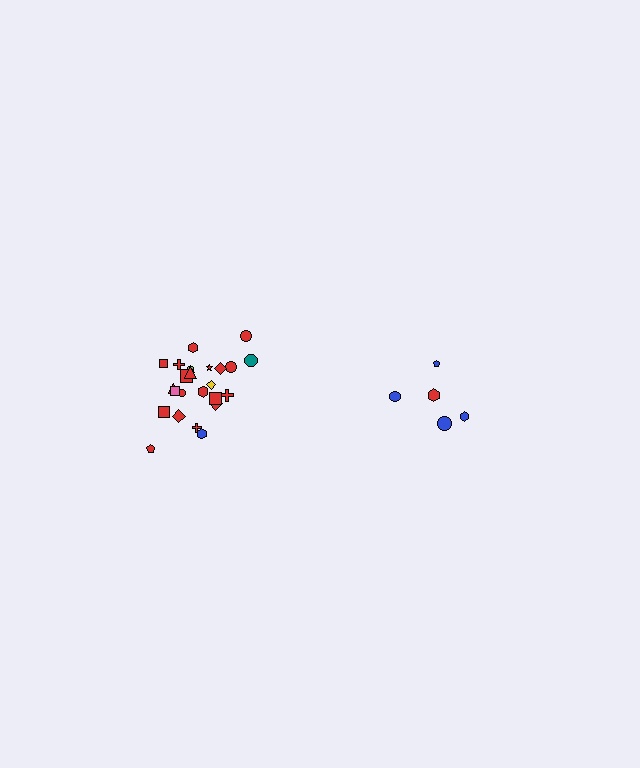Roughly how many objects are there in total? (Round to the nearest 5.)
Roughly 30 objects in total.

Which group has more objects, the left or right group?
The left group.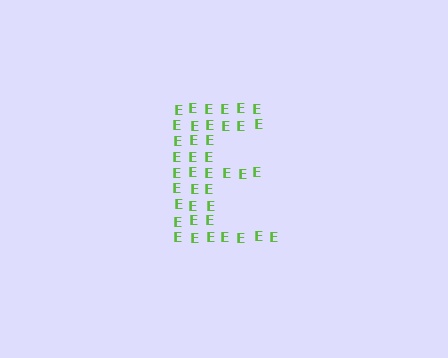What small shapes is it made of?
It is made of small letter E's.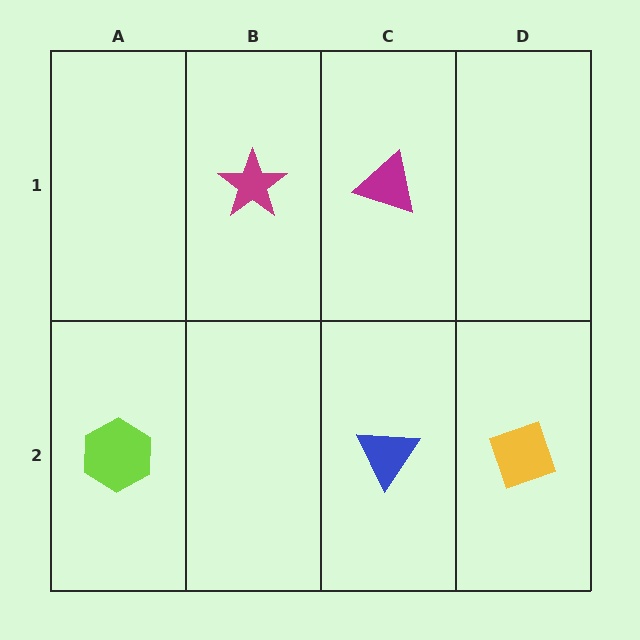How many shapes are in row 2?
3 shapes.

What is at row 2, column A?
A lime hexagon.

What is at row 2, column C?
A blue triangle.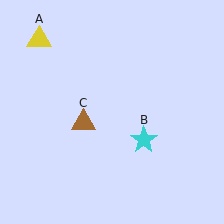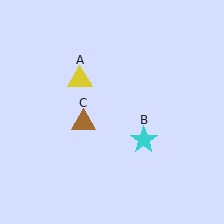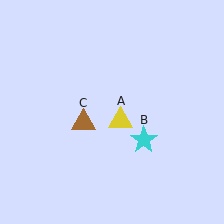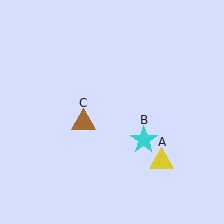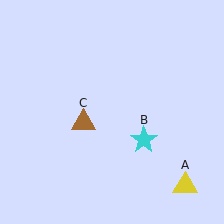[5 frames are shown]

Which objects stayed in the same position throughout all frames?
Cyan star (object B) and brown triangle (object C) remained stationary.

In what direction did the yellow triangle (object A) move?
The yellow triangle (object A) moved down and to the right.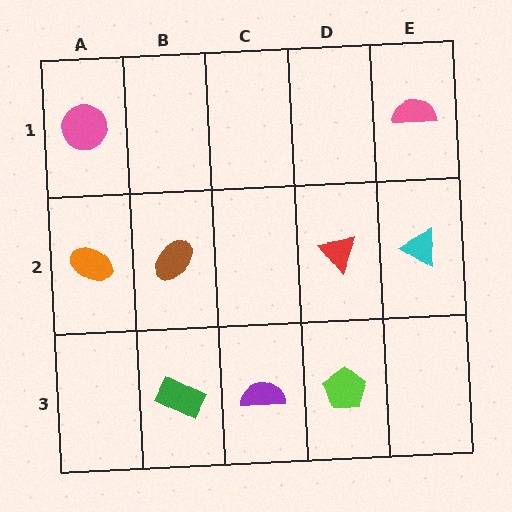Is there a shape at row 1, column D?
No, that cell is empty.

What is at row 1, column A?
A pink circle.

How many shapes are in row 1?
2 shapes.